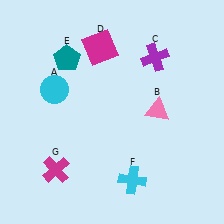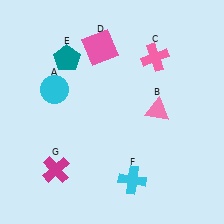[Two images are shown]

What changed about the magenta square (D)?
In Image 1, D is magenta. In Image 2, it changed to pink.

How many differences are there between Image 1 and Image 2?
There are 2 differences between the two images.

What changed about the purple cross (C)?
In Image 1, C is purple. In Image 2, it changed to pink.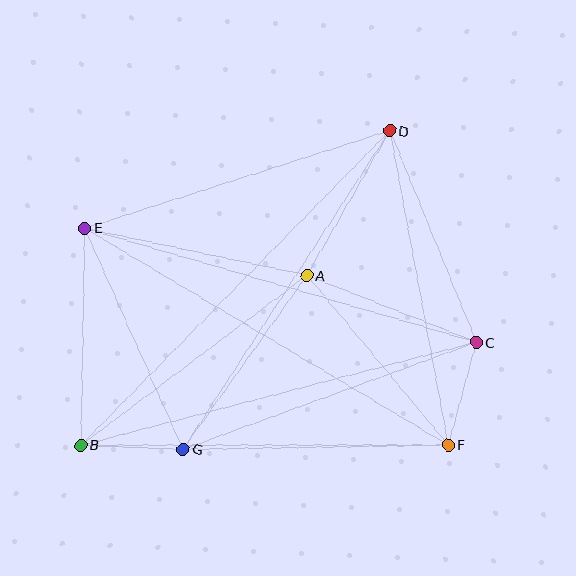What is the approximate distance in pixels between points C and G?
The distance between C and G is approximately 312 pixels.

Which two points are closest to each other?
Points B and G are closest to each other.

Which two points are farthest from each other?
Points B and D are farthest from each other.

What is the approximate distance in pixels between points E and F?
The distance between E and F is approximately 423 pixels.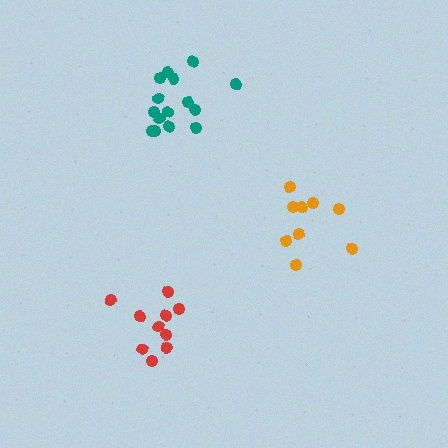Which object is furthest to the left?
The red cluster is leftmost.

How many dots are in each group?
Group 1: 10 dots, Group 2: 9 dots, Group 3: 15 dots (34 total).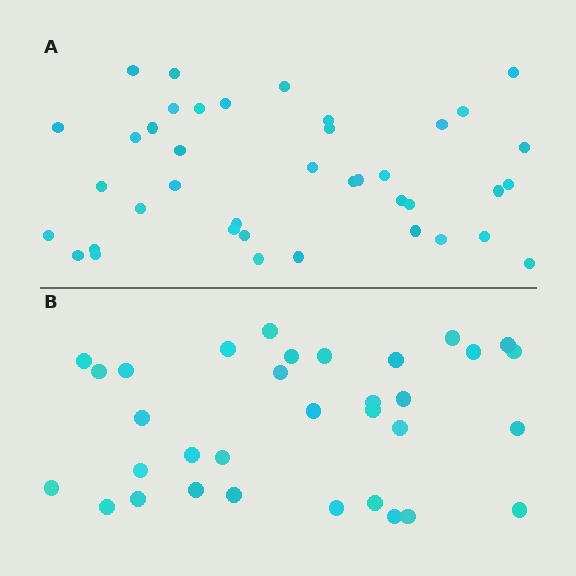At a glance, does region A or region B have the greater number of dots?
Region A (the top region) has more dots.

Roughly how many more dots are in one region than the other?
Region A has roughly 8 or so more dots than region B.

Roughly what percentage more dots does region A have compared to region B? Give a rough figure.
About 20% more.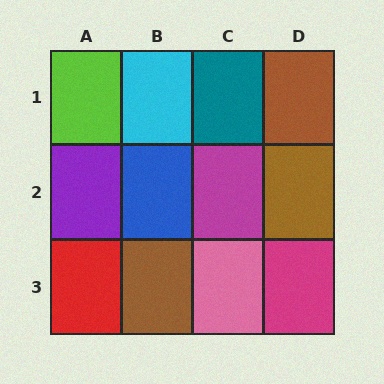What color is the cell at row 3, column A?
Red.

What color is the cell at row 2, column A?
Purple.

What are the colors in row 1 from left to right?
Lime, cyan, teal, brown.